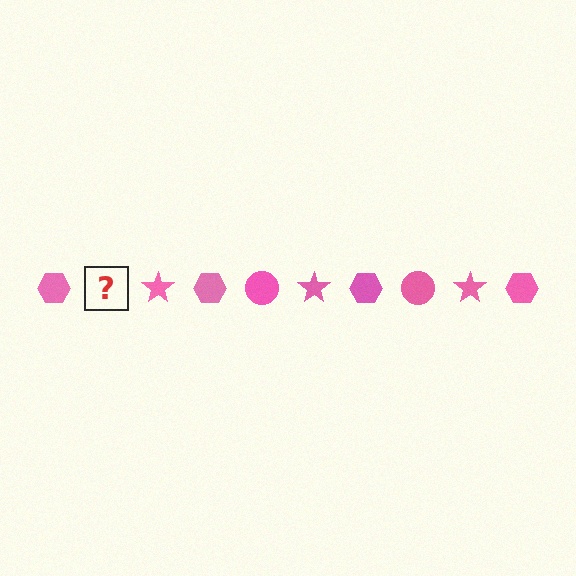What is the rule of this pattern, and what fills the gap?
The rule is that the pattern cycles through hexagon, circle, star shapes in pink. The gap should be filled with a pink circle.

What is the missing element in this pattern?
The missing element is a pink circle.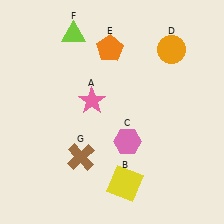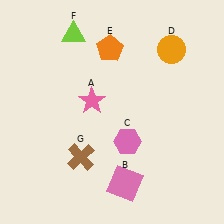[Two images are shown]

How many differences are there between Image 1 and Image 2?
There is 1 difference between the two images.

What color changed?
The square (B) changed from yellow in Image 1 to pink in Image 2.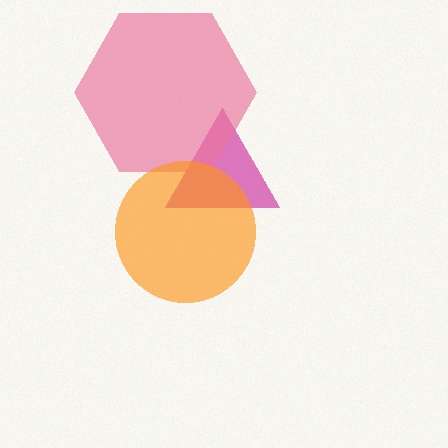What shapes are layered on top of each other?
The layered shapes are: a magenta triangle, a pink hexagon, an orange circle.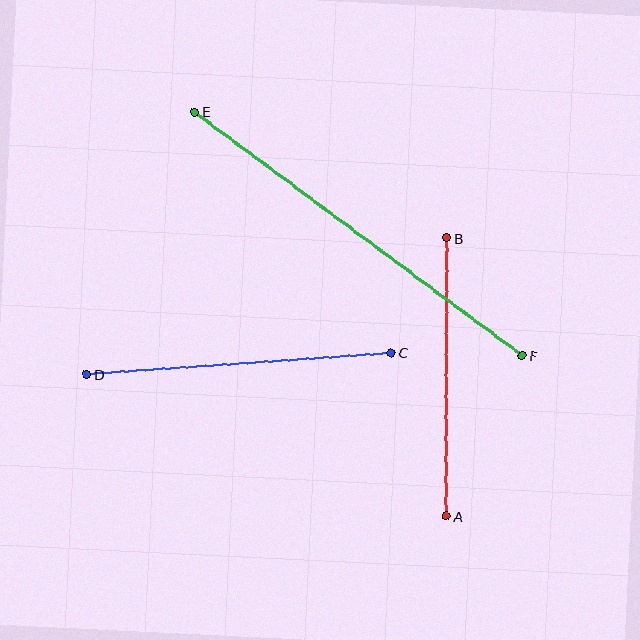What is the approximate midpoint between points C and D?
The midpoint is at approximately (239, 364) pixels.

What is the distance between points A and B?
The distance is approximately 278 pixels.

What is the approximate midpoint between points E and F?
The midpoint is at approximately (359, 234) pixels.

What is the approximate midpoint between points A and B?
The midpoint is at approximately (447, 377) pixels.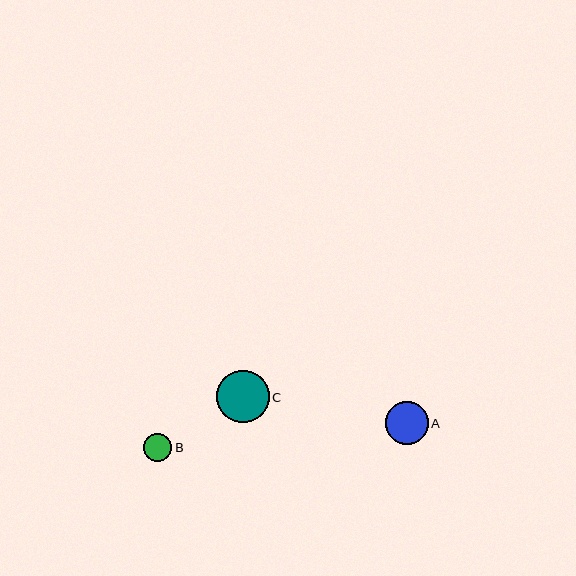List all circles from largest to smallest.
From largest to smallest: C, A, B.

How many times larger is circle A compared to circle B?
Circle A is approximately 1.6 times the size of circle B.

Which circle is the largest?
Circle C is the largest with a size of approximately 53 pixels.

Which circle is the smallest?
Circle B is the smallest with a size of approximately 28 pixels.